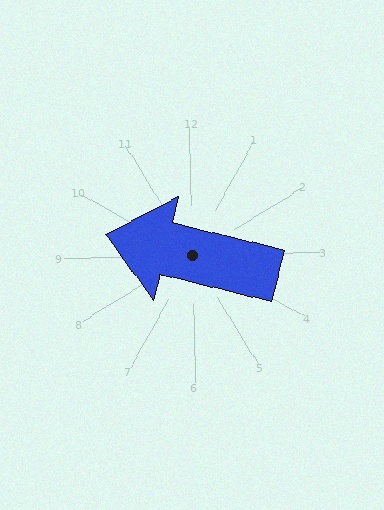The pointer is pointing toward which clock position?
Roughly 9 o'clock.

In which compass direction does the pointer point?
West.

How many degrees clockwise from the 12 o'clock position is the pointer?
Approximately 285 degrees.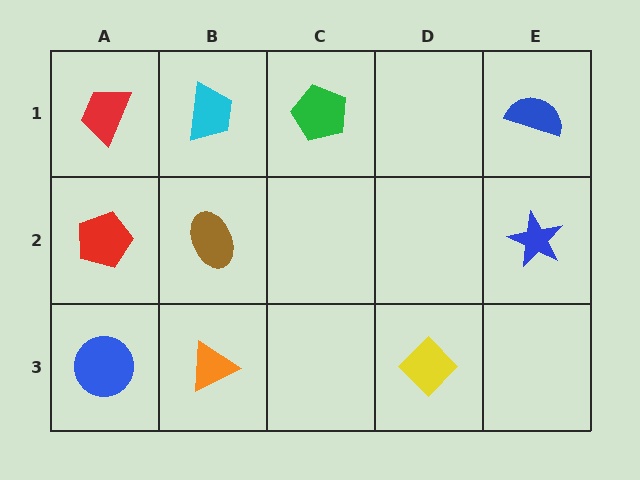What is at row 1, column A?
A red trapezoid.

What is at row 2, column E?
A blue star.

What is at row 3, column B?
An orange triangle.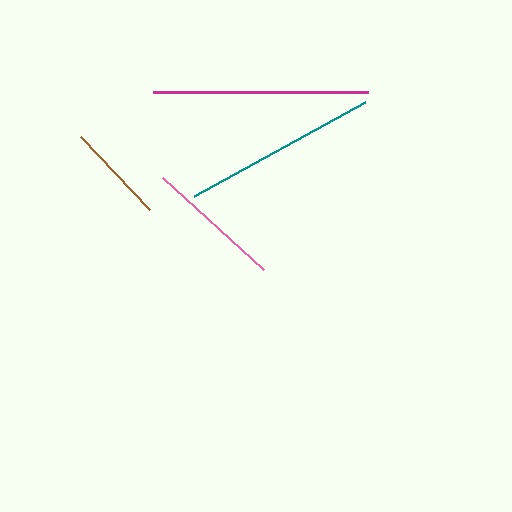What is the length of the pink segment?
The pink segment is approximately 137 pixels long.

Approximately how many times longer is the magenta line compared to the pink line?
The magenta line is approximately 1.6 times the length of the pink line.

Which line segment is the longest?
The magenta line is the longest at approximately 214 pixels.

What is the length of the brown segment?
The brown segment is approximately 101 pixels long.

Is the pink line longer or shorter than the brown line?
The pink line is longer than the brown line.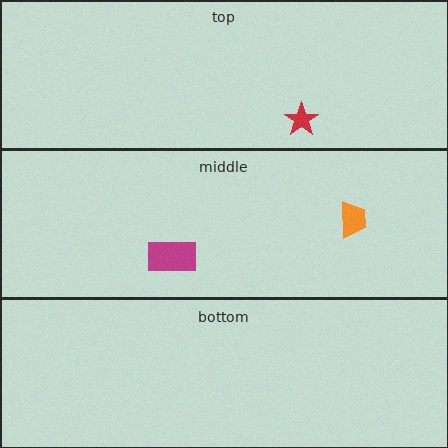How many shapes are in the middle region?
2.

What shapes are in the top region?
The red star.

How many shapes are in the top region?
1.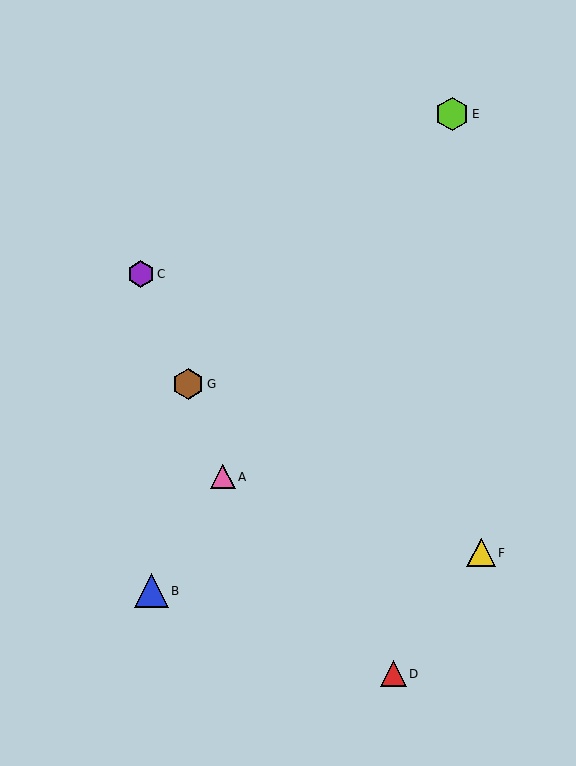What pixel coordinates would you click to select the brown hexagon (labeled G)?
Click at (188, 384) to select the brown hexagon G.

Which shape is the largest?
The blue triangle (labeled B) is the largest.